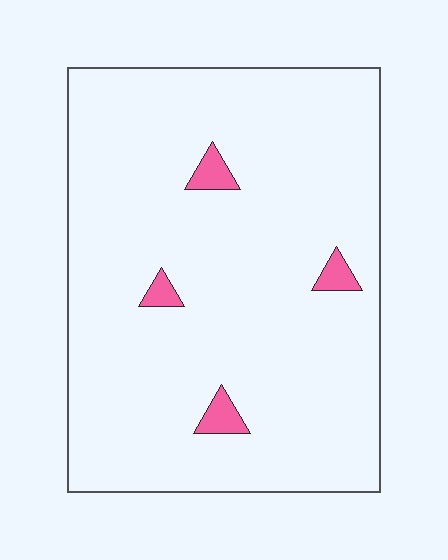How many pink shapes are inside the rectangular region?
4.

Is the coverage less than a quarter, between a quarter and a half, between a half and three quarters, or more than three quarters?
Less than a quarter.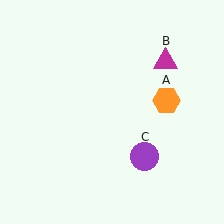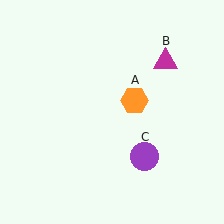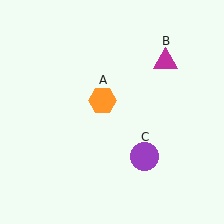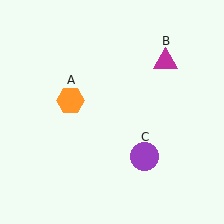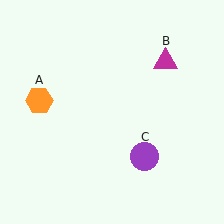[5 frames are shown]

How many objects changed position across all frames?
1 object changed position: orange hexagon (object A).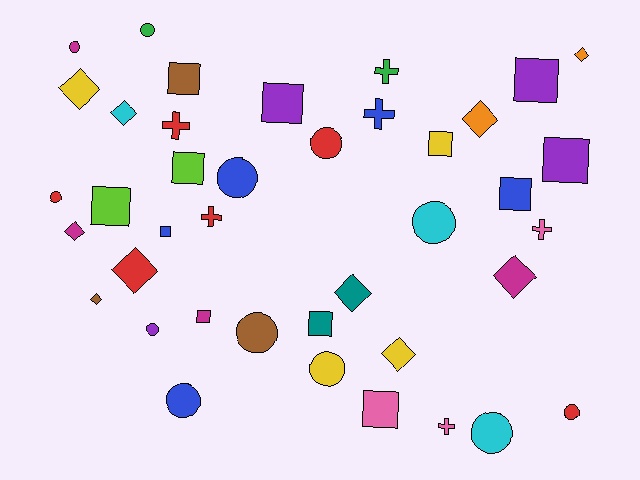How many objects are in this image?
There are 40 objects.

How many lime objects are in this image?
There are 2 lime objects.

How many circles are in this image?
There are 12 circles.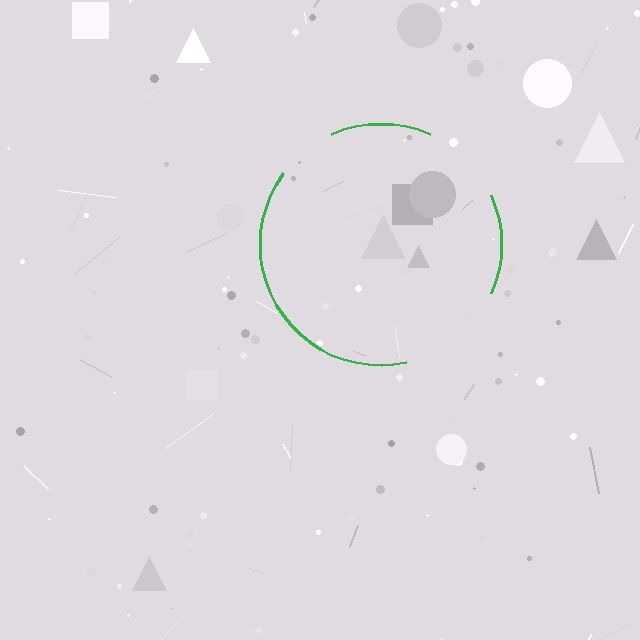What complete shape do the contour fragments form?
The contour fragments form a circle.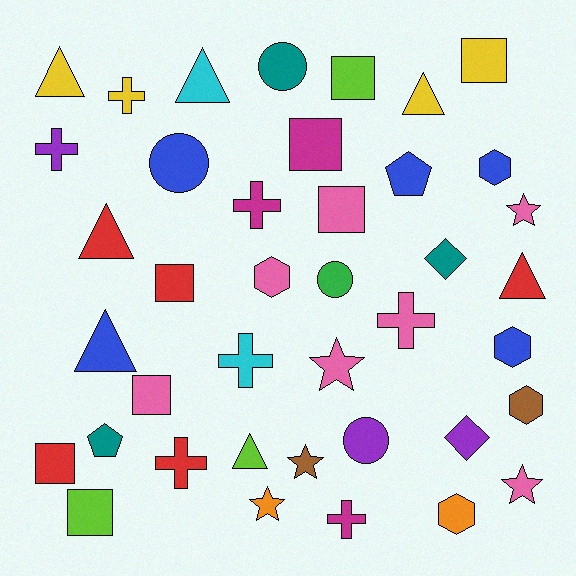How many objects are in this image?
There are 40 objects.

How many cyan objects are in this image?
There are 2 cyan objects.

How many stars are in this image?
There are 5 stars.